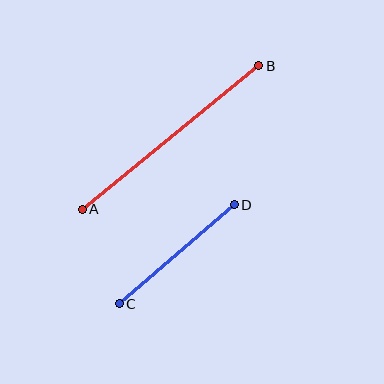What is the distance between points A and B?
The distance is approximately 227 pixels.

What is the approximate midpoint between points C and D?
The midpoint is at approximately (177, 254) pixels.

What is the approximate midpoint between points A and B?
The midpoint is at approximately (170, 137) pixels.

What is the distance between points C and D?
The distance is approximately 151 pixels.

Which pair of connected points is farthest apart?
Points A and B are farthest apart.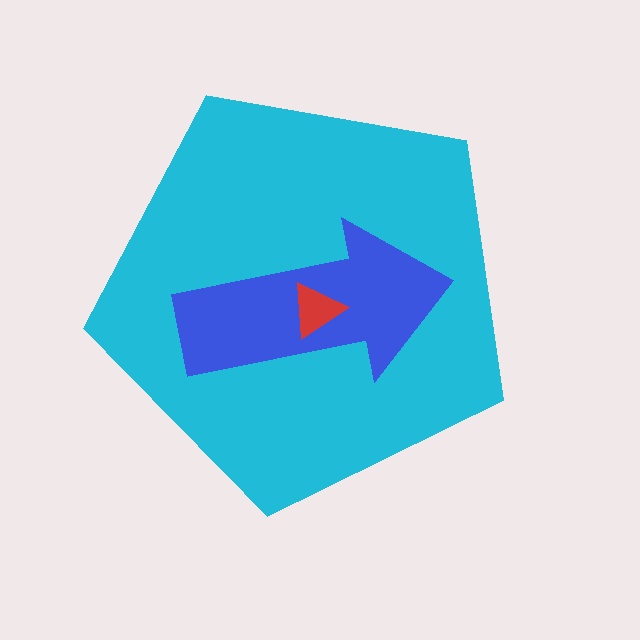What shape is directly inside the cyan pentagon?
The blue arrow.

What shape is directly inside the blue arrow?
The red triangle.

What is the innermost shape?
The red triangle.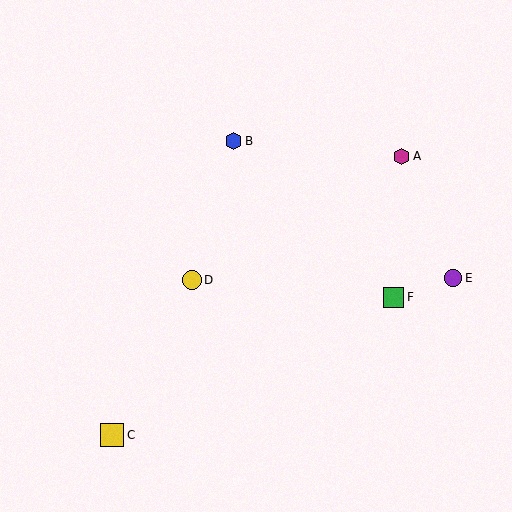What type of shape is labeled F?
Shape F is a green square.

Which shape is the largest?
The yellow square (labeled C) is the largest.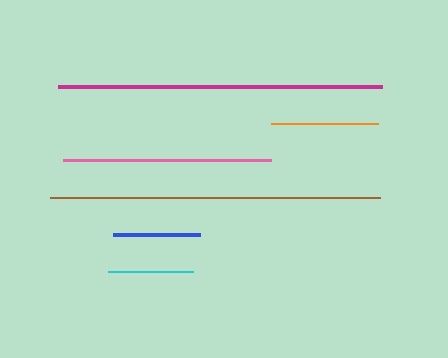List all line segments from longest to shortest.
From longest to shortest: brown, magenta, pink, orange, blue, cyan.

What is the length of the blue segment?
The blue segment is approximately 88 pixels long.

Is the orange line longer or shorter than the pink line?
The pink line is longer than the orange line.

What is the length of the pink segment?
The pink segment is approximately 208 pixels long.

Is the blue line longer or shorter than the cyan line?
The blue line is longer than the cyan line.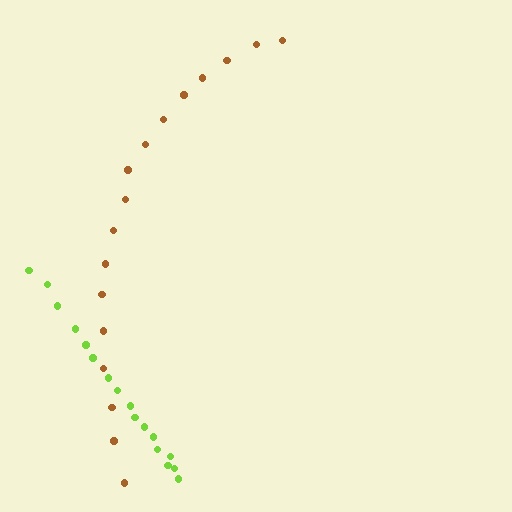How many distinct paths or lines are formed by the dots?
There are 2 distinct paths.